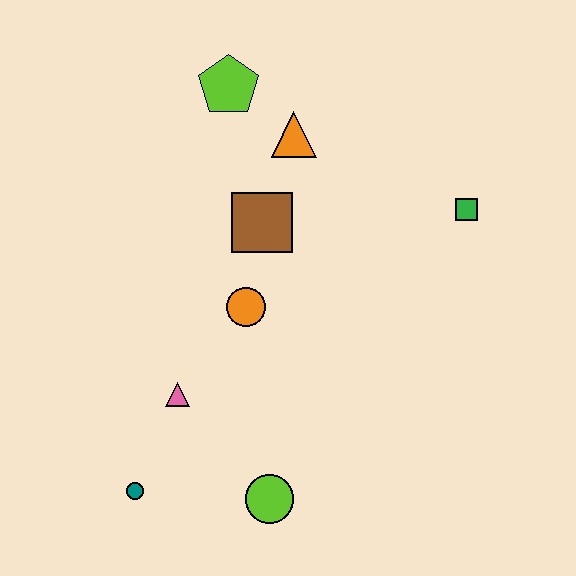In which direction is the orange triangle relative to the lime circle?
The orange triangle is above the lime circle.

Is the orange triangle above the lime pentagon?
No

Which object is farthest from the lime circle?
The lime pentagon is farthest from the lime circle.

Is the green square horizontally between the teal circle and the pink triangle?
No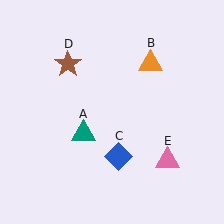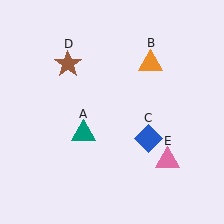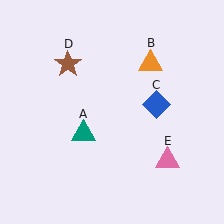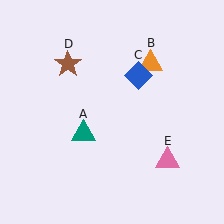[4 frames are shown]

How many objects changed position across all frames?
1 object changed position: blue diamond (object C).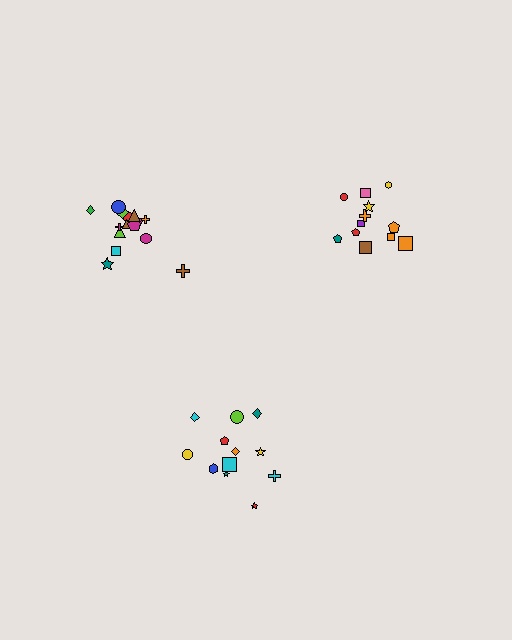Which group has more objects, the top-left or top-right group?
The top-left group.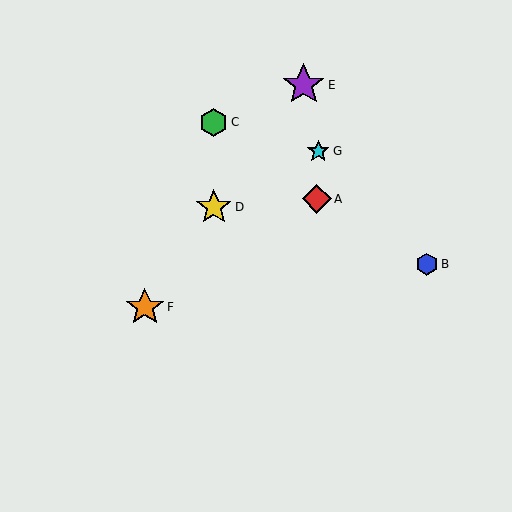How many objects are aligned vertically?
2 objects (C, D) are aligned vertically.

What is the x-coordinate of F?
Object F is at x≈145.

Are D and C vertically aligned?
Yes, both are at x≈214.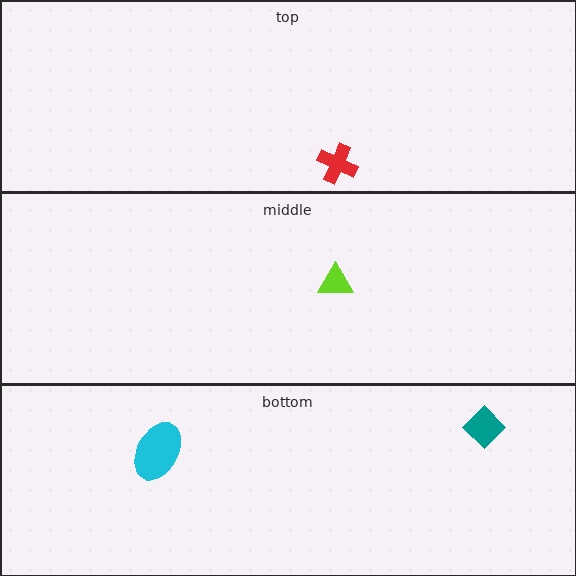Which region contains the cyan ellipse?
The bottom region.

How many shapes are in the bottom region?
2.